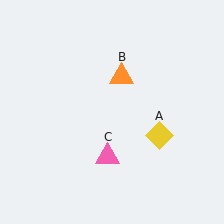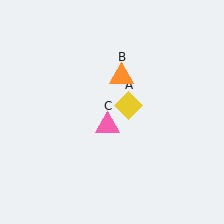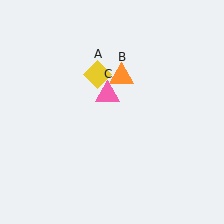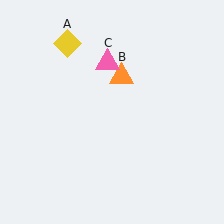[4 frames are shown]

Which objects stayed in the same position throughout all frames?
Orange triangle (object B) remained stationary.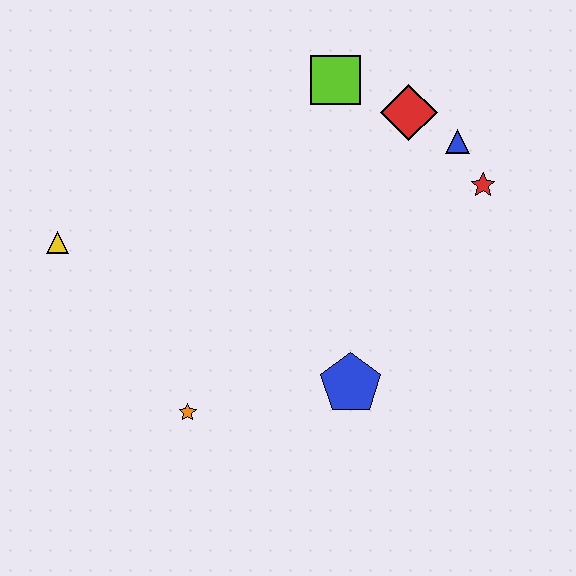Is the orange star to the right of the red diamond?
No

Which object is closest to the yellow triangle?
The orange star is closest to the yellow triangle.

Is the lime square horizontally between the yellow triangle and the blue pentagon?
Yes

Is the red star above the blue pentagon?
Yes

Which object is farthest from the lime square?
The orange star is farthest from the lime square.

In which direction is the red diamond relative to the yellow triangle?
The red diamond is to the right of the yellow triangle.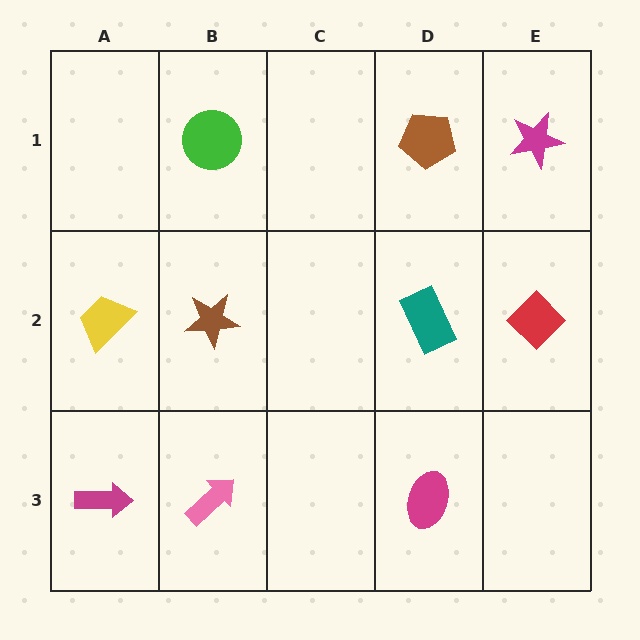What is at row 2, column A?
A yellow trapezoid.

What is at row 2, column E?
A red diamond.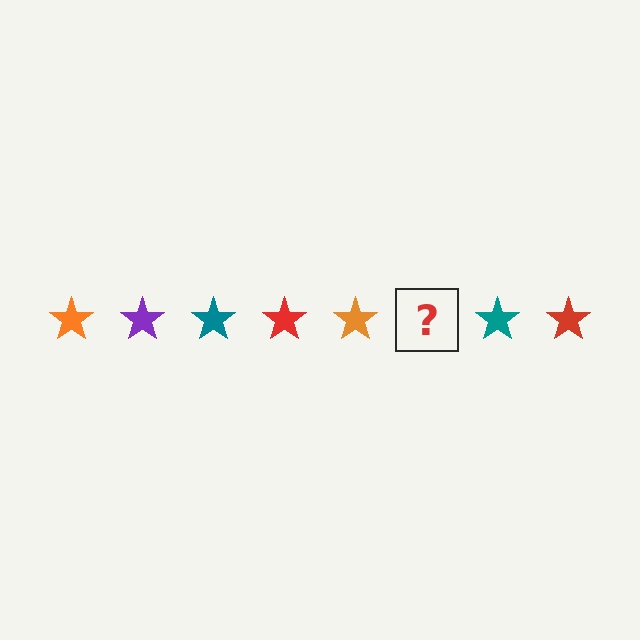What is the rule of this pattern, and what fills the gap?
The rule is that the pattern cycles through orange, purple, teal, red stars. The gap should be filled with a purple star.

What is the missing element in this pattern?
The missing element is a purple star.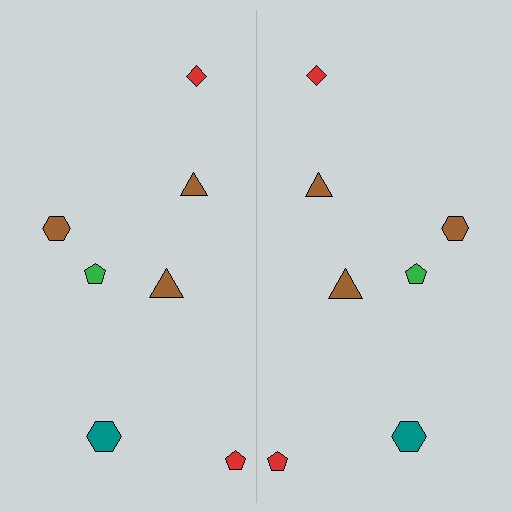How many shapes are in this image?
There are 14 shapes in this image.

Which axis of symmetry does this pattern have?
The pattern has a vertical axis of symmetry running through the center of the image.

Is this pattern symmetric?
Yes, this pattern has bilateral (reflection) symmetry.